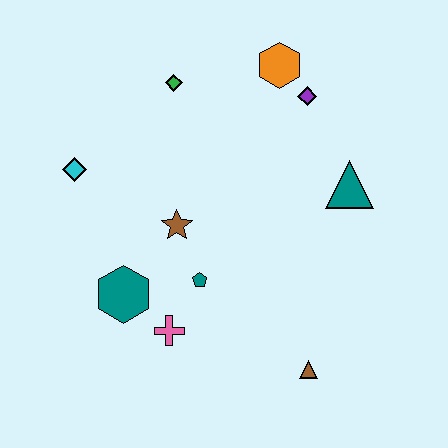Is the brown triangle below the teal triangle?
Yes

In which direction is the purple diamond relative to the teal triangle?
The purple diamond is above the teal triangle.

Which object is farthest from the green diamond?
The brown triangle is farthest from the green diamond.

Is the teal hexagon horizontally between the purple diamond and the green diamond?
No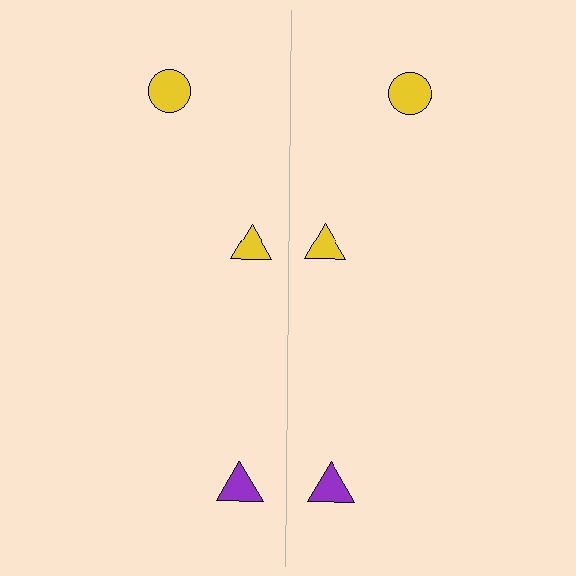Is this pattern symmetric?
Yes, this pattern has bilateral (reflection) symmetry.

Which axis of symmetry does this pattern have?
The pattern has a vertical axis of symmetry running through the center of the image.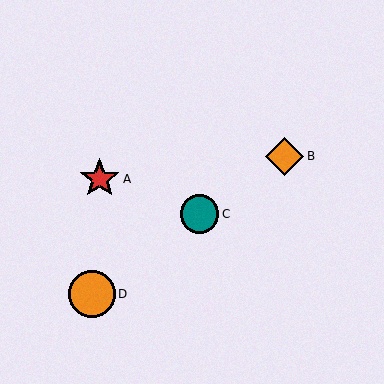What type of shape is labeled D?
Shape D is an orange circle.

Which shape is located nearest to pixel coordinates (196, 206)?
The teal circle (labeled C) at (199, 214) is nearest to that location.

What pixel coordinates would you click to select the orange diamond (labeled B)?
Click at (284, 156) to select the orange diamond B.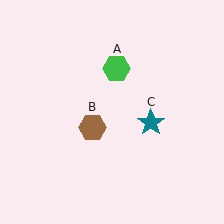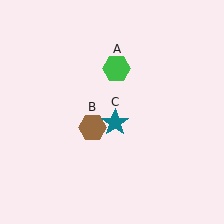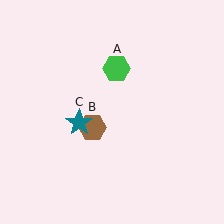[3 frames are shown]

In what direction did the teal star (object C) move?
The teal star (object C) moved left.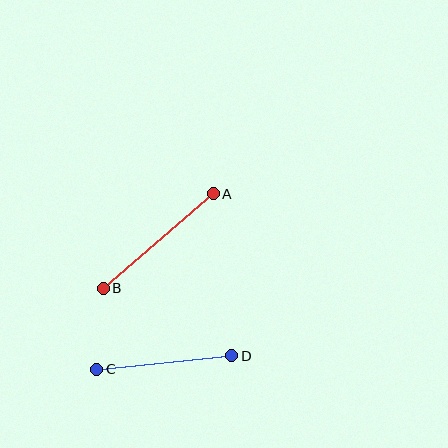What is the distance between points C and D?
The distance is approximately 136 pixels.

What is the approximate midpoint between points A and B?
The midpoint is at approximately (158, 241) pixels.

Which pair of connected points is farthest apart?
Points A and B are farthest apart.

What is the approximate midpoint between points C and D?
The midpoint is at approximately (164, 362) pixels.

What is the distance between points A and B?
The distance is approximately 145 pixels.